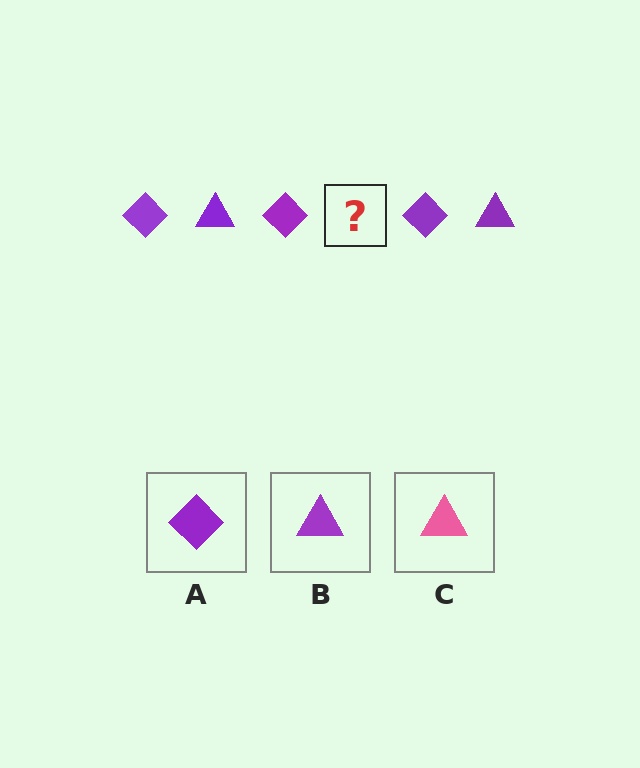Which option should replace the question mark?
Option B.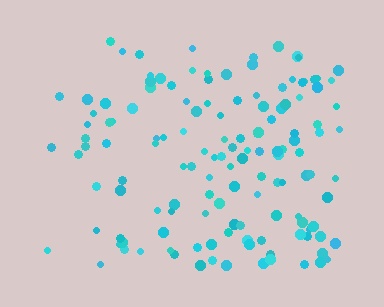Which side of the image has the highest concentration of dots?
The right.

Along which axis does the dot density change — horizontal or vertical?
Horizontal.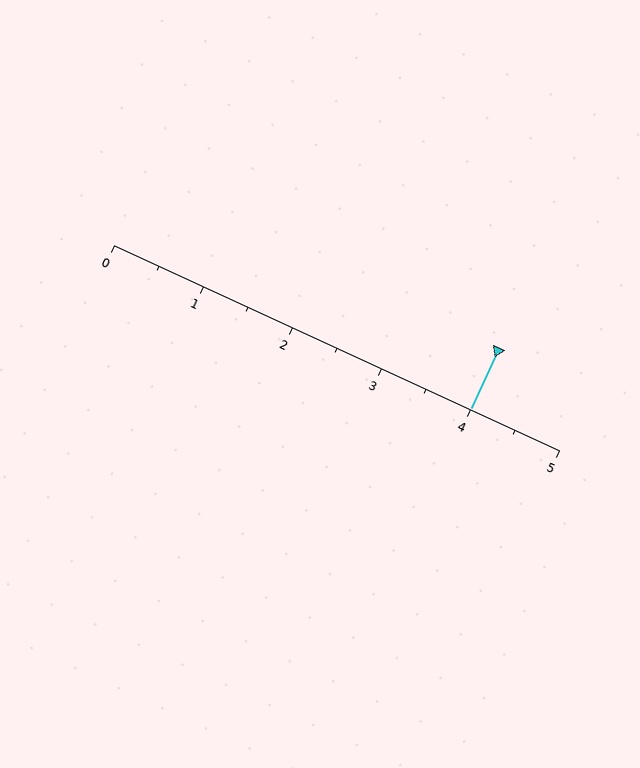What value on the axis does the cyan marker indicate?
The marker indicates approximately 4.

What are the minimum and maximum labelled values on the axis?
The axis runs from 0 to 5.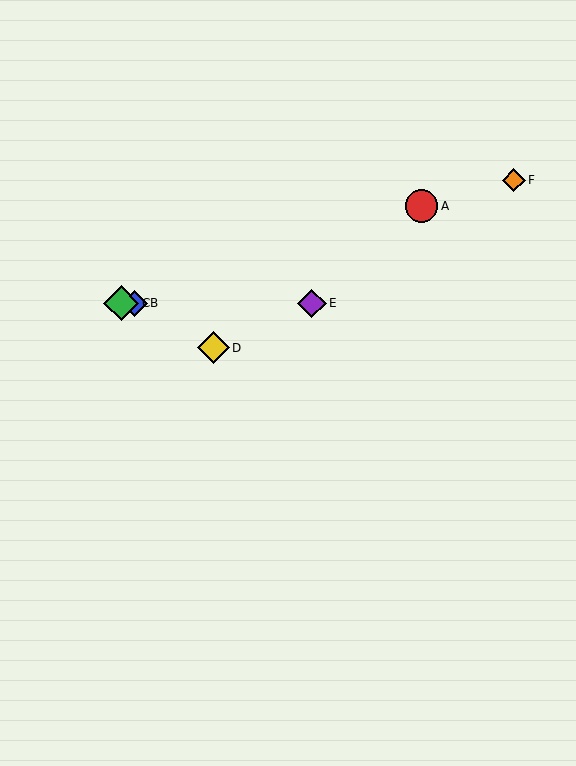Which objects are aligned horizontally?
Objects B, C, E are aligned horizontally.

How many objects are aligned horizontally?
3 objects (B, C, E) are aligned horizontally.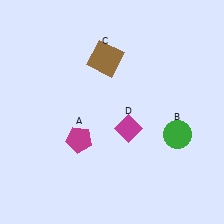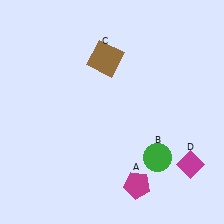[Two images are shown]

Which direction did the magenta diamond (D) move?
The magenta diamond (D) moved right.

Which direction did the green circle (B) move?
The green circle (B) moved down.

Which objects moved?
The objects that moved are: the magenta pentagon (A), the green circle (B), the magenta diamond (D).